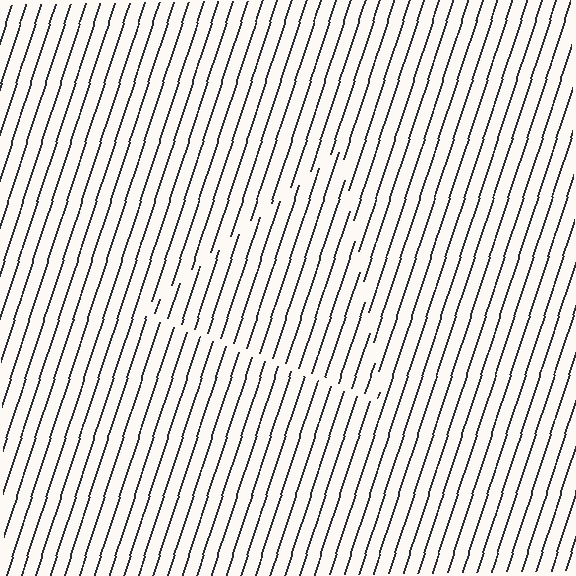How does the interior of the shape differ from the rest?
The interior of the shape contains the same grating, shifted by half a period — the contour is defined by the phase discontinuity where line-ends from the inner and outer gratings abut.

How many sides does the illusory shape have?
3 sides — the line-ends trace a triangle.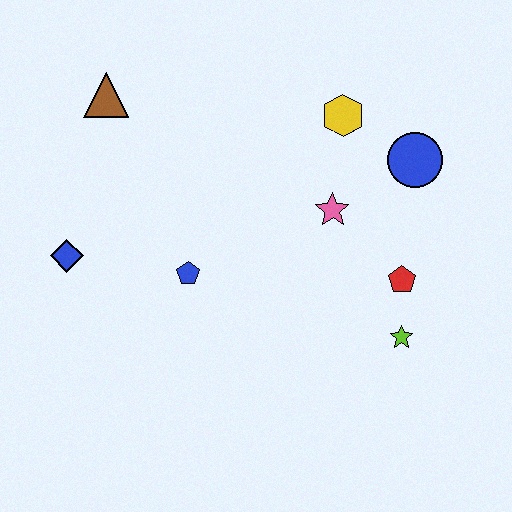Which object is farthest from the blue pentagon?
The blue circle is farthest from the blue pentagon.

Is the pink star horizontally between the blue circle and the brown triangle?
Yes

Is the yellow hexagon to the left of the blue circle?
Yes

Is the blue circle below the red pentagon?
No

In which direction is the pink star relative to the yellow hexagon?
The pink star is below the yellow hexagon.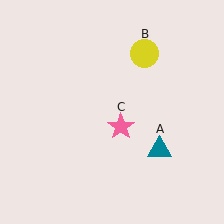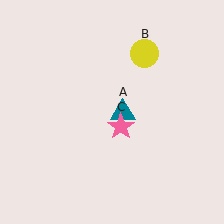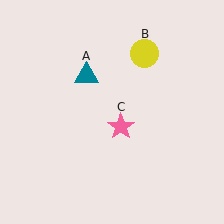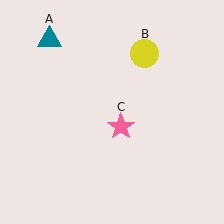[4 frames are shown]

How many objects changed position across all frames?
1 object changed position: teal triangle (object A).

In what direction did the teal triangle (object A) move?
The teal triangle (object A) moved up and to the left.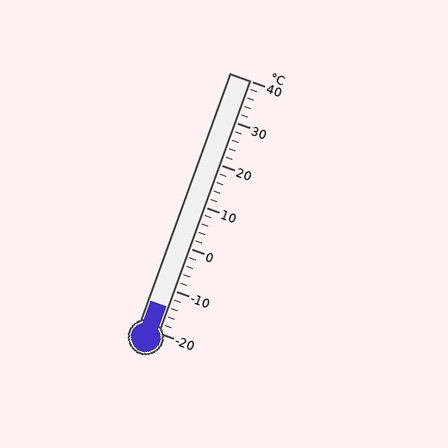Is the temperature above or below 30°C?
The temperature is below 30°C.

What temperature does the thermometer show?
The thermometer shows approximately -14°C.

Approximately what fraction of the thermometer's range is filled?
The thermometer is filled to approximately 10% of its range.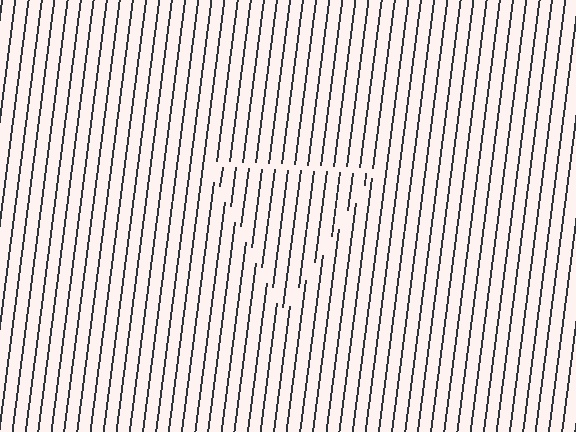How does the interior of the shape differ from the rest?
The interior of the shape contains the same grating, shifted by half a period — the contour is defined by the phase discontinuity where line-ends from the inner and outer gratings abut.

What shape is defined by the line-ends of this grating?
An illusory triangle. The interior of the shape contains the same grating, shifted by half a period — the contour is defined by the phase discontinuity where line-ends from the inner and outer gratings abut.